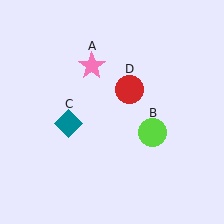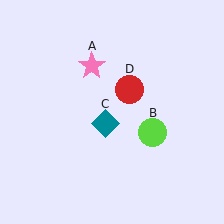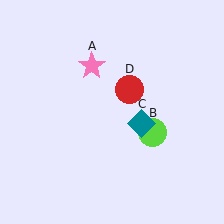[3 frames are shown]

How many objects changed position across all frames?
1 object changed position: teal diamond (object C).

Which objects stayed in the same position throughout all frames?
Pink star (object A) and lime circle (object B) and red circle (object D) remained stationary.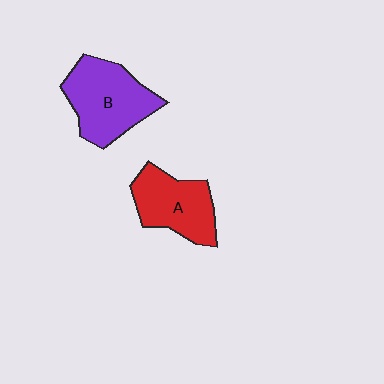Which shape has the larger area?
Shape B (purple).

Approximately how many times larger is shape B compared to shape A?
Approximately 1.2 times.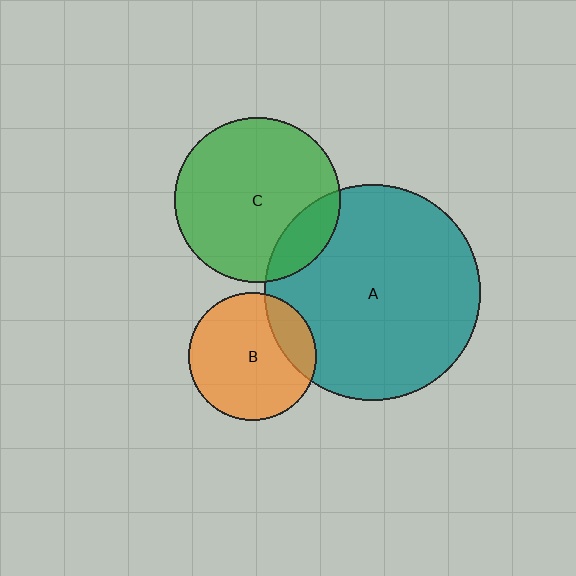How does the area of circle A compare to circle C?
Approximately 1.7 times.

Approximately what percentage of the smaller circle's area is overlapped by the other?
Approximately 15%.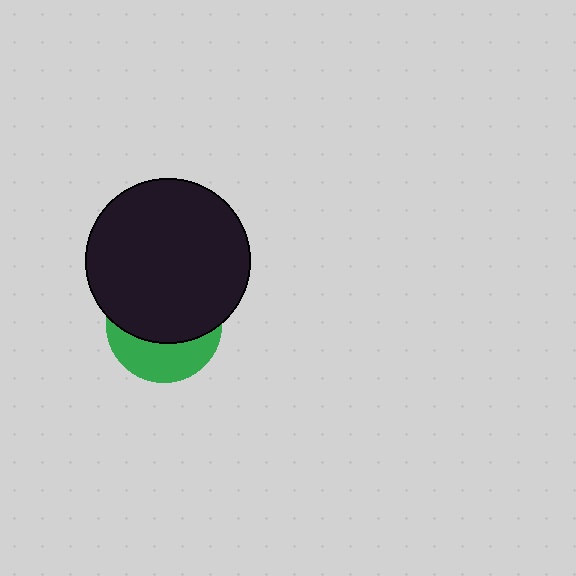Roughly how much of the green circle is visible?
A small part of it is visible (roughly 38%).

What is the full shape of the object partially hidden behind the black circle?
The partially hidden object is a green circle.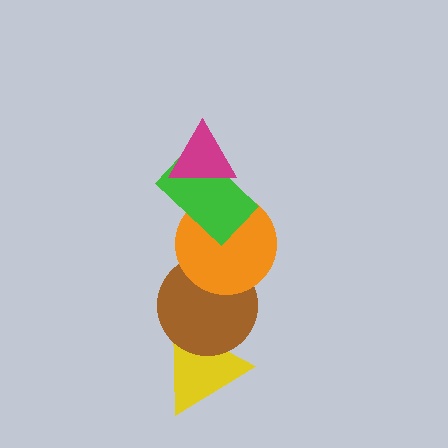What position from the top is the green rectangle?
The green rectangle is 2nd from the top.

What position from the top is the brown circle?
The brown circle is 4th from the top.